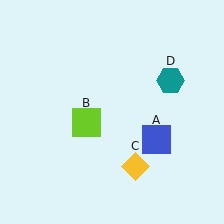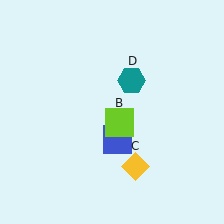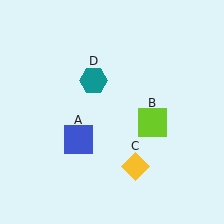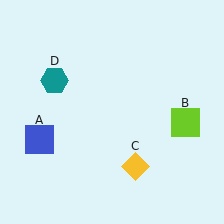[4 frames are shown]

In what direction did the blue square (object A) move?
The blue square (object A) moved left.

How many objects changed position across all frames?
3 objects changed position: blue square (object A), lime square (object B), teal hexagon (object D).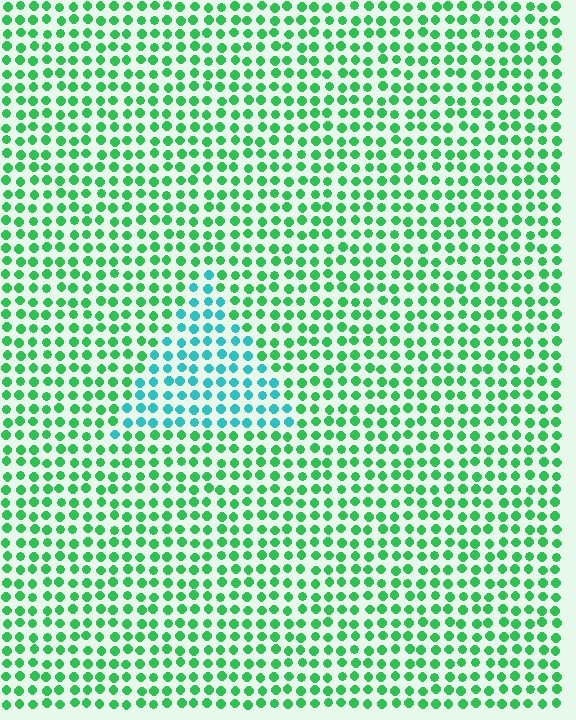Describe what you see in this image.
The image is filled with small green elements in a uniform arrangement. A triangle-shaped region is visible where the elements are tinted to a slightly different hue, forming a subtle color boundary.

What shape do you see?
I see a triangle.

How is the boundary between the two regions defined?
The boundary is defined purely by a slight shift in hue (about 45 degrees). Spacing, size, and orientation are identical on both sides.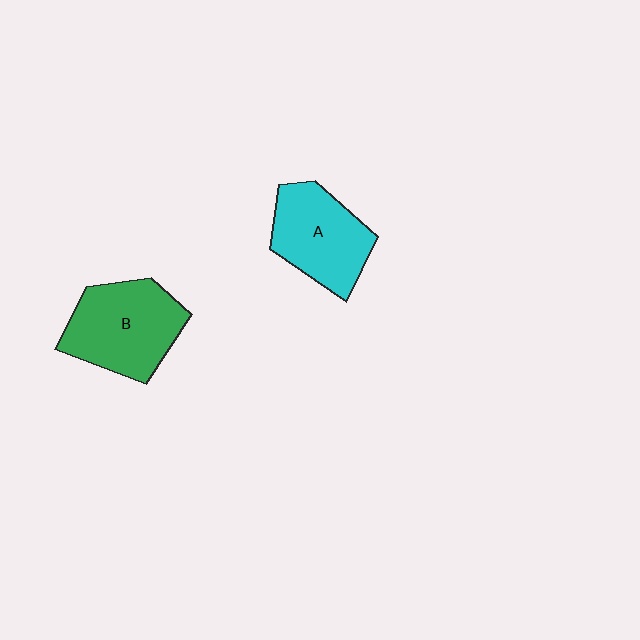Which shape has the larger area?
Shape B (green).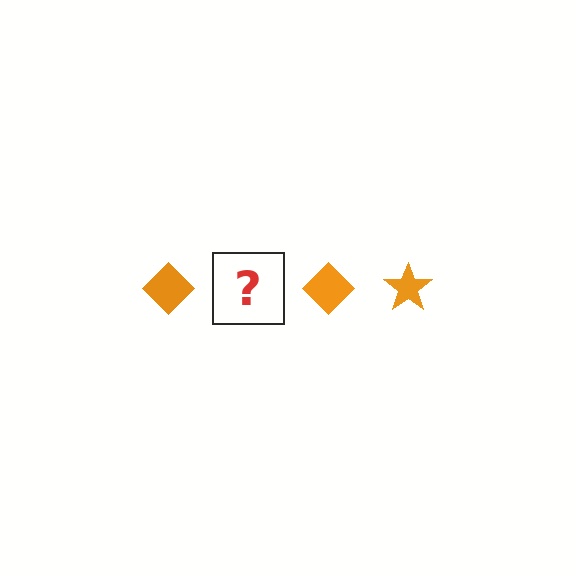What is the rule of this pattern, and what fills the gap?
The rule is that the pattern cycles through diamond, star shapes in orange. The gap should be filled with an orange star.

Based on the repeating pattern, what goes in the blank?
The blank should be an orange star.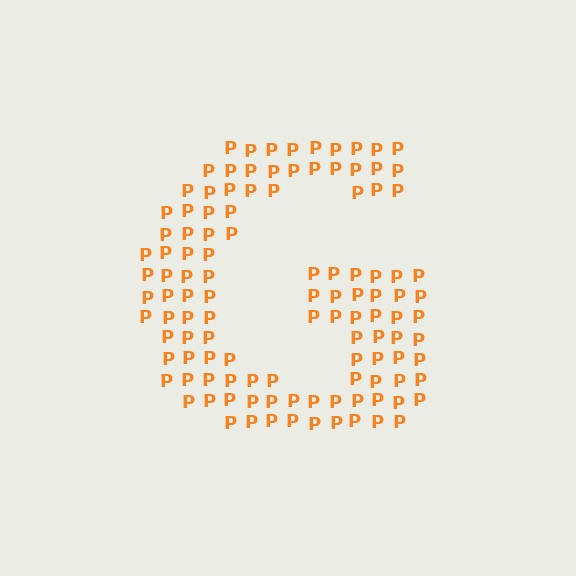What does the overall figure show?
The overall figure shows the letter G.